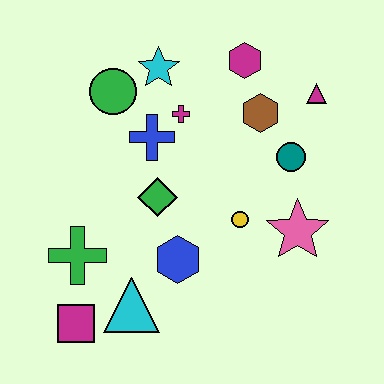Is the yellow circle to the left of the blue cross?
No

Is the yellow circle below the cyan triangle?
No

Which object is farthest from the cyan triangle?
The magenta triangle is farthest from the cyan triangle.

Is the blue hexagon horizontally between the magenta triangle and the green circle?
Yes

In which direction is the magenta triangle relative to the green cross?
The magenta triangle is to the right of the green cross.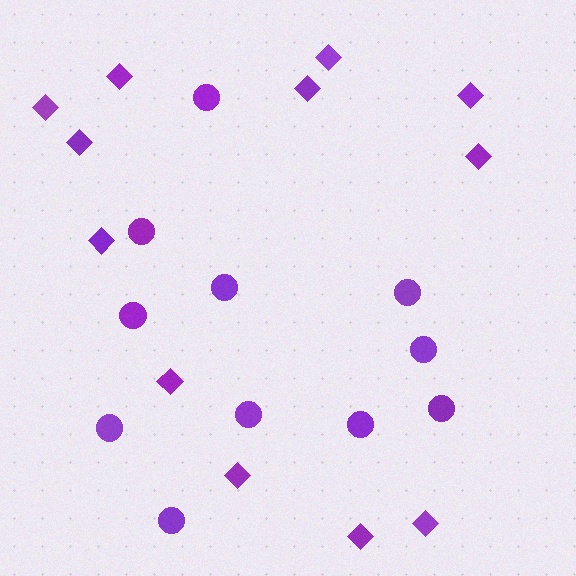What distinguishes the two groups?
There are 2 groups: one group of circles (11) and one group of diamonds (12).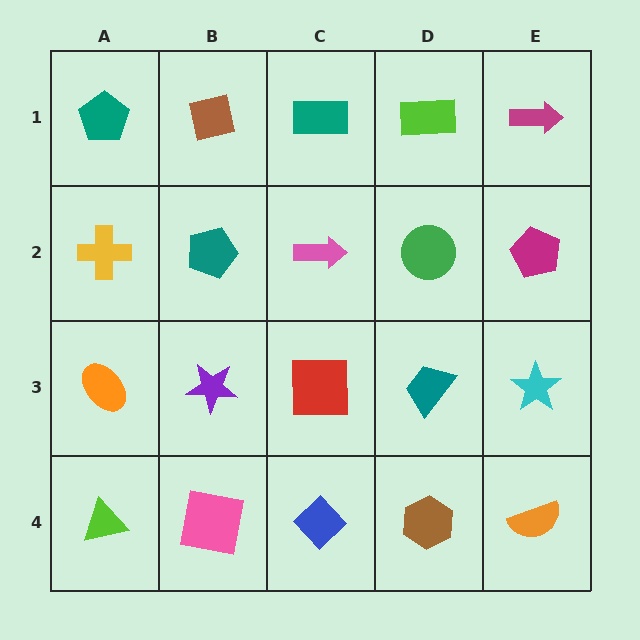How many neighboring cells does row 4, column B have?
3.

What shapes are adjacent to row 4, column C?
A red square (row 3, column C), a pink square (row 4, column B), a brown hexagon (row 4, column D).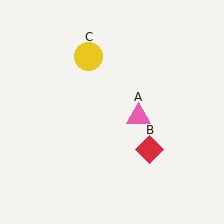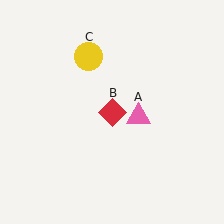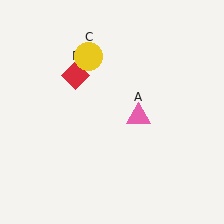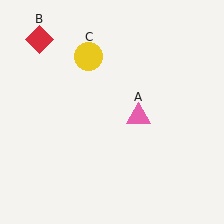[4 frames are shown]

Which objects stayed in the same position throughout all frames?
Pink triangle (object A) and yellow circle (object C) remained stationary.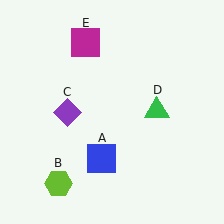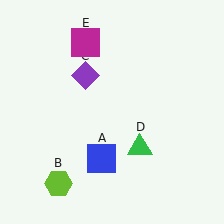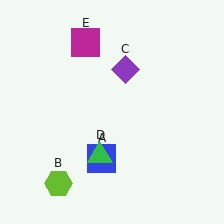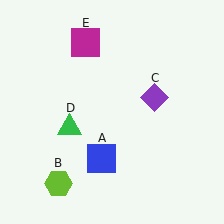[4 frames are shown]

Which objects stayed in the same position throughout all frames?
Blue square (object A) and lime hexagon (object B) and magenta square (object E) remained stationary.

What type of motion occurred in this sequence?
The purple diamond (object C), green triangle (object D) rotated clockwise around the center of the scene.